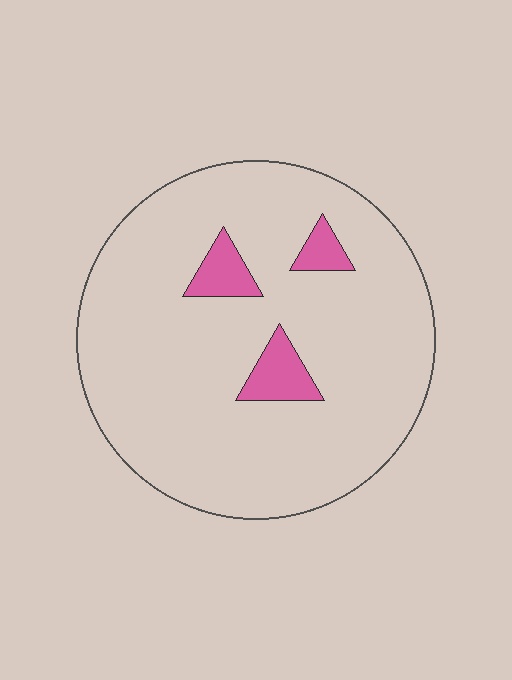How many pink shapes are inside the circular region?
3.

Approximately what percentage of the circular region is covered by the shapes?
Approximately 10%.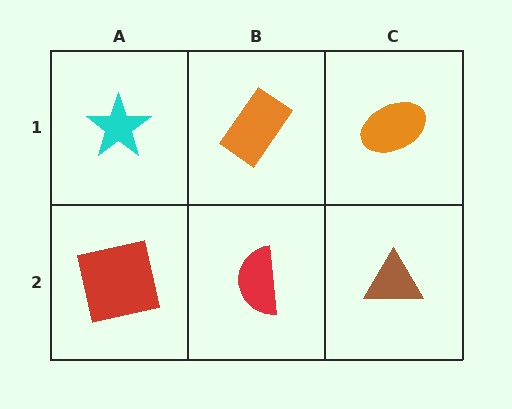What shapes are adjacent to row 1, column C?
A brown triangle (row 2, column C), an orange rectangle (row 1, column B).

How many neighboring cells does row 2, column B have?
3.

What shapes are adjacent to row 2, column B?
An orange rectangle (row 1, column B), a red square (row 2, column A), a brown triangle (row 2, column C).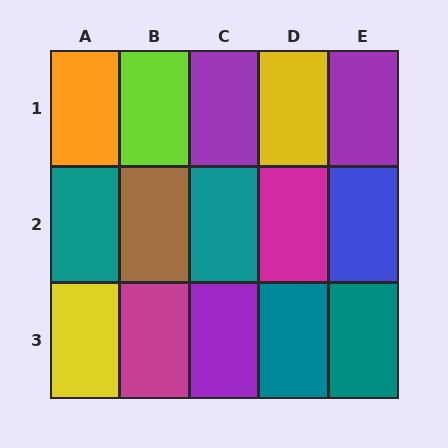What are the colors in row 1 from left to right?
Orange, lime, purple, yellow, purple.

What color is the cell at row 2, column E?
Blue.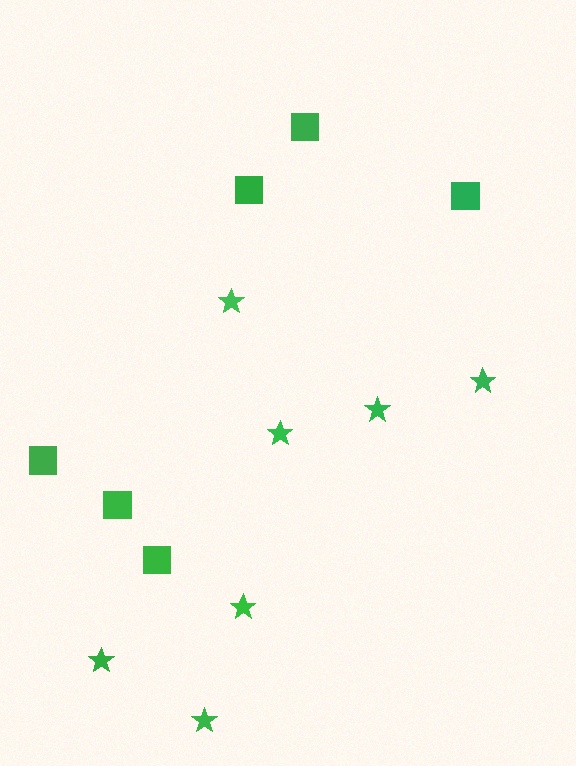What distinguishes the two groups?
There are 2 groups: one group of squares (6) and one group of stars (7).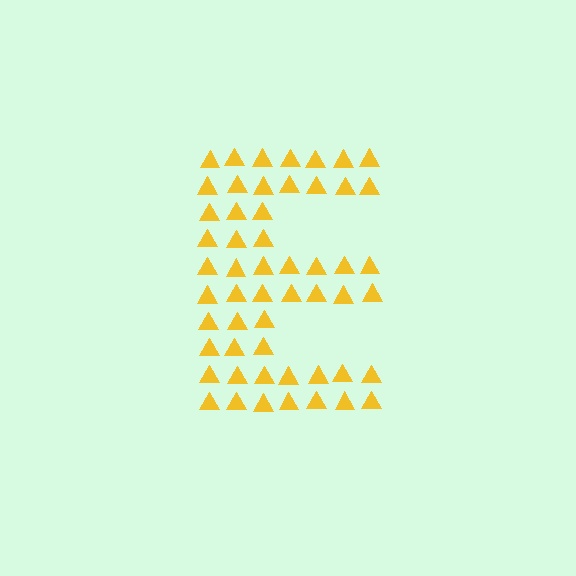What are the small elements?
The small elements are triangles.